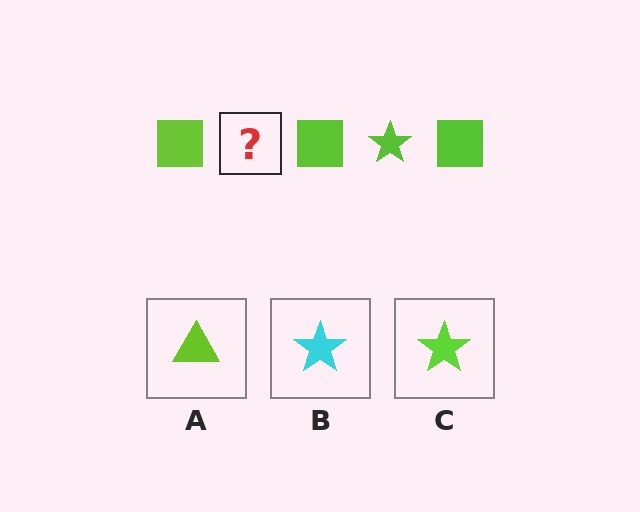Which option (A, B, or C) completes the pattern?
C.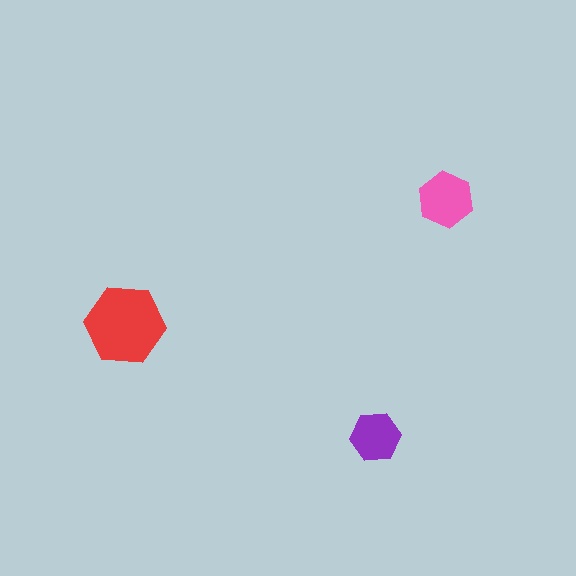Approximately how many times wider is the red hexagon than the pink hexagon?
About 1.5 times wider.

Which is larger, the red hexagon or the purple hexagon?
The red one.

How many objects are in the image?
There are 3 objects in the image.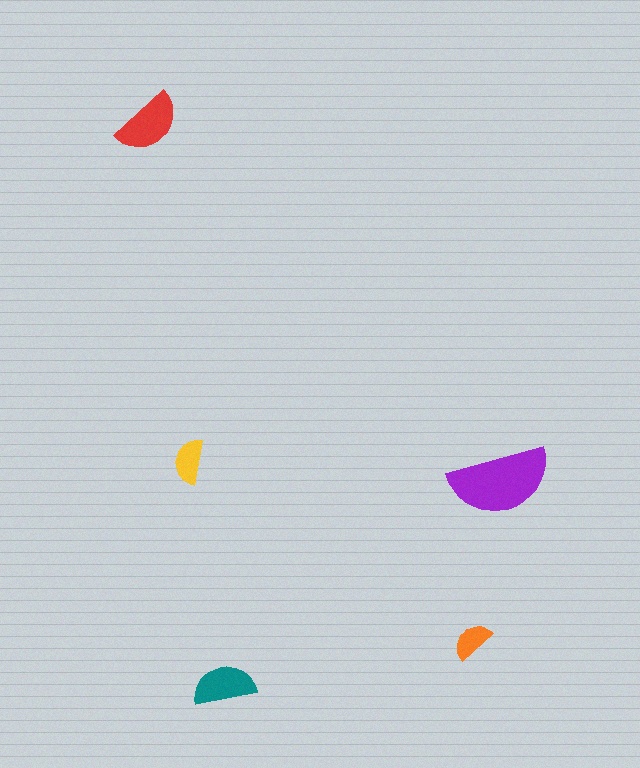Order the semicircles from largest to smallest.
the purple one, the red one, the teal one, the yellow one, the orange one.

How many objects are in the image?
There are 5 objects in the image.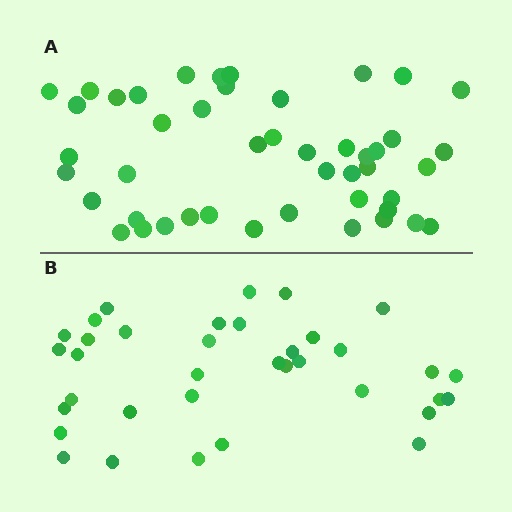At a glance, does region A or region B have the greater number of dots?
Region A (the top region) has more dots.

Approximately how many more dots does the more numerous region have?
Region A has roughly 10 or so more dots than region B.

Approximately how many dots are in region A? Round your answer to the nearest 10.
About 50 dots. (The exact count is 46, which rounds to 50.)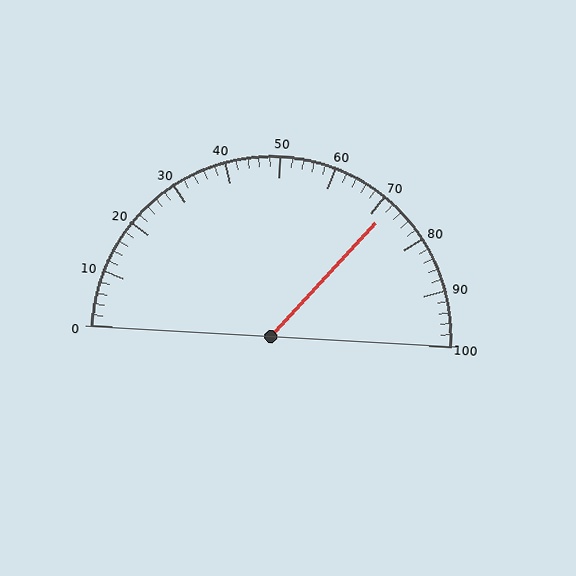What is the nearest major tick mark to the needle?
The nearest major tick mark is 70.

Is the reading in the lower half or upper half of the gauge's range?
The reading is in the upper half of the range (0 to 100).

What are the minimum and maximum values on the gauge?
The gauge ranges from 0 to 100.